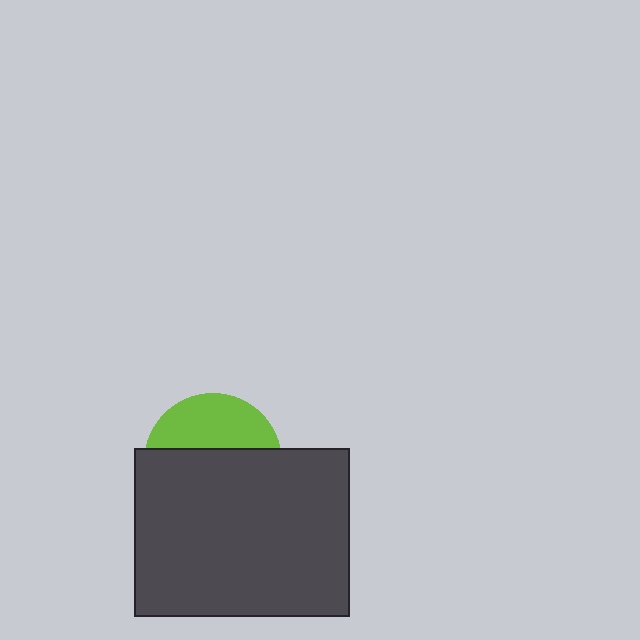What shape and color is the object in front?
The object in front is a dark gray rectangle.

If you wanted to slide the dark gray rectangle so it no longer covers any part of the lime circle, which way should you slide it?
Slide it down — that is the most direct way to separate the two shapes.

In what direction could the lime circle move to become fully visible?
The lime circle could move up. That would shift it out from behind the dark gray rectangle entirely.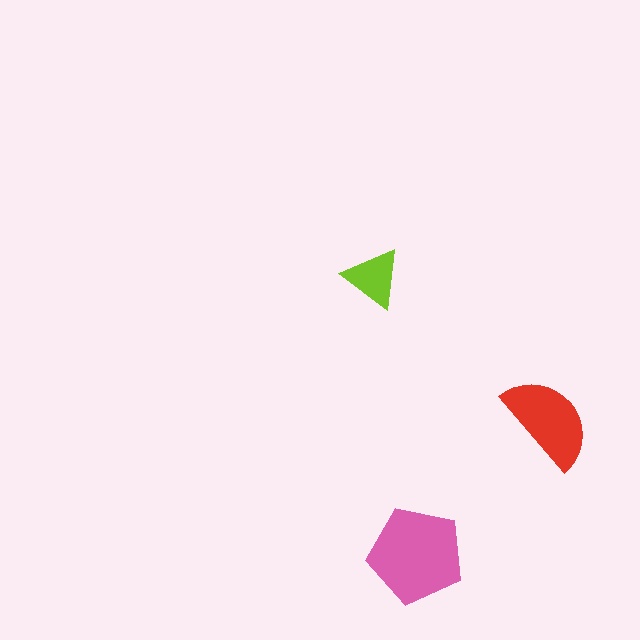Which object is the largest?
The pink pentagon.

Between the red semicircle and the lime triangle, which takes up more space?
The red semicircle.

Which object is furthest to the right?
The red semicircle is rightmost.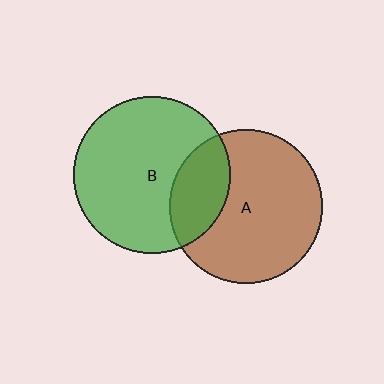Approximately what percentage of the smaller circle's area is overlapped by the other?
Approximately 25%.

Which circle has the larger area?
Circle B (green).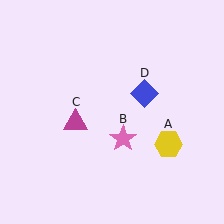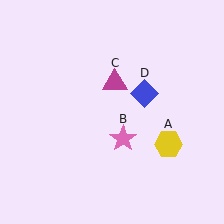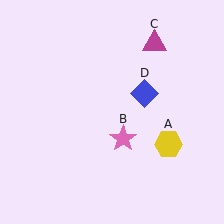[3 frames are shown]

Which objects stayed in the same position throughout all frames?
Yellow hexagon (object A) and pink star (object B) and blue diamond (object D) remained stationary.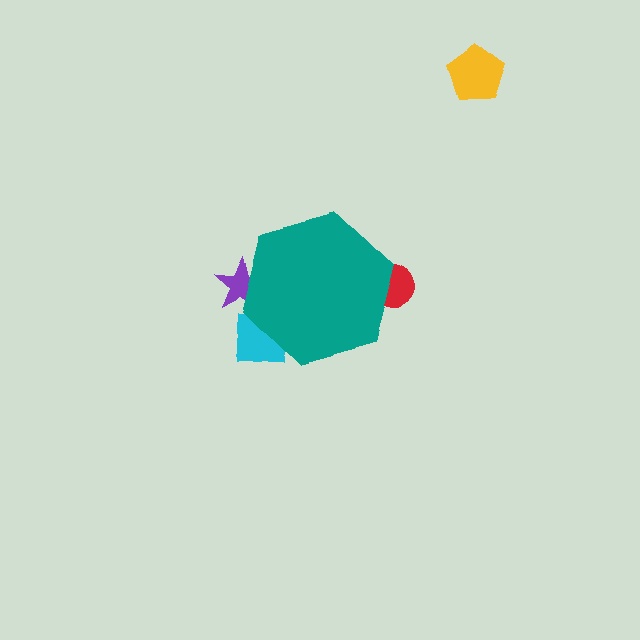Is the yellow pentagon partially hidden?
No, the yellow pentagon is fully visible.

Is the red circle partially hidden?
Yes, the red circle is partially hidden behind the teal hexagon.